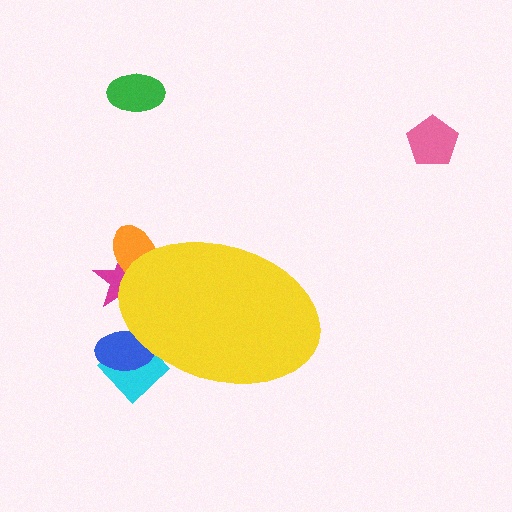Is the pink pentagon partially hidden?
No, the pink pentagon is fully visible.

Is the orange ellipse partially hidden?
Yes, the orange ellipse is partially hidden behind the yellow ellipse.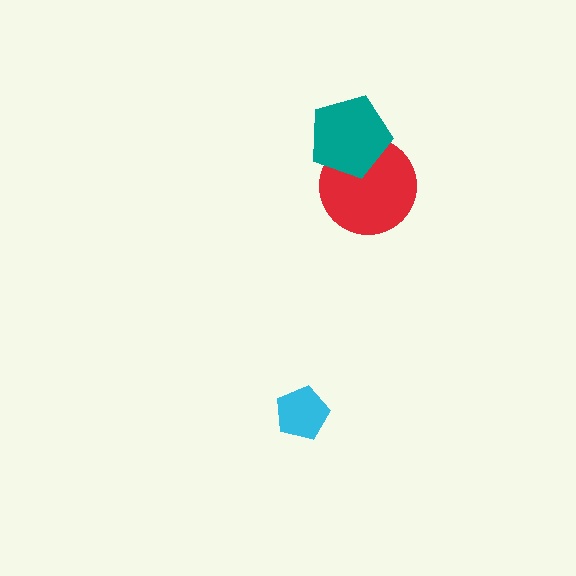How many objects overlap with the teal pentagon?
1 object overlaps with the teal pentagon.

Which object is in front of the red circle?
The teal pentagon is in front of the red circle.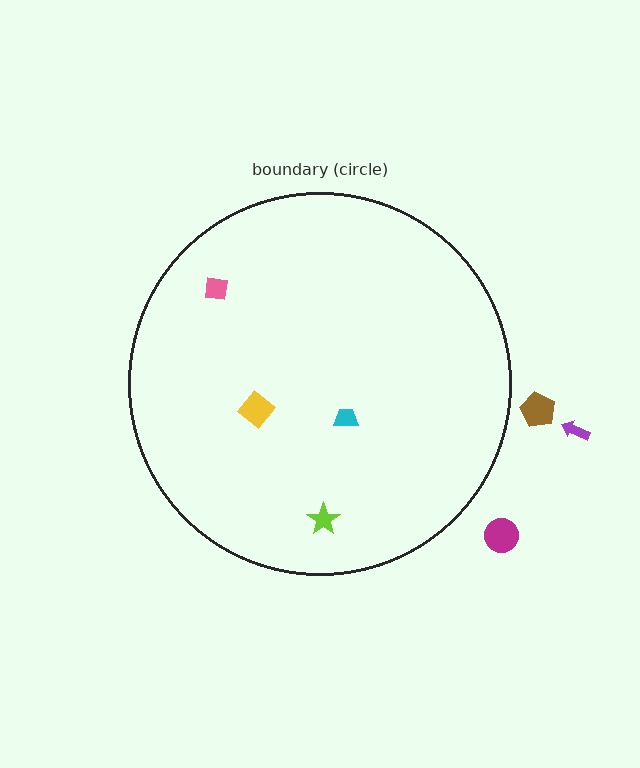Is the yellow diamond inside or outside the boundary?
Inside.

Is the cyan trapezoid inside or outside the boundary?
Inside.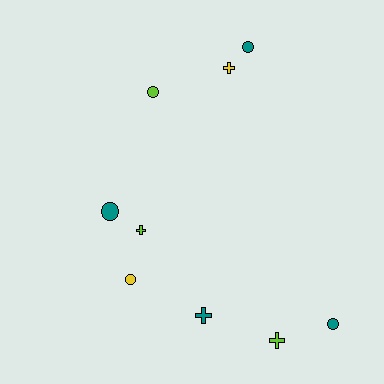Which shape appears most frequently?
Circle, with 5 objects.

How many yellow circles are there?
There is 1 yellow circle.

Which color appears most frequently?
Teal, with 4 objects.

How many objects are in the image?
There are 9 objects.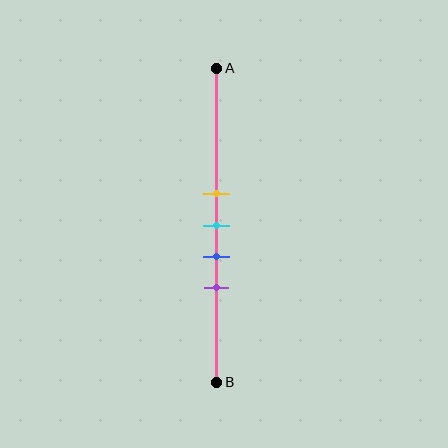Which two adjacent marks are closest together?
The yellow and cyan marks are the closest adjacent pair.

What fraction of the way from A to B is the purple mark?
The purple mark is approximately 70% (0.7) of the way from A to B.